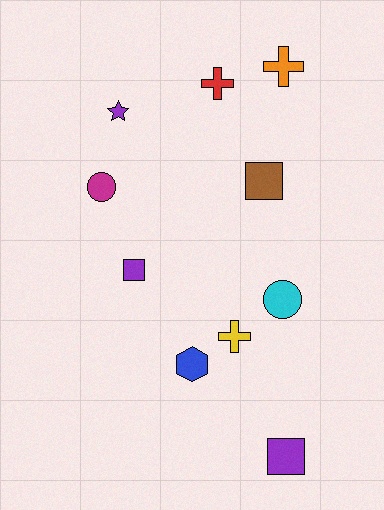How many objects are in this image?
There are 10 objects.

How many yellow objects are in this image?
There is 1 yellow object.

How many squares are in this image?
There are 3 squares.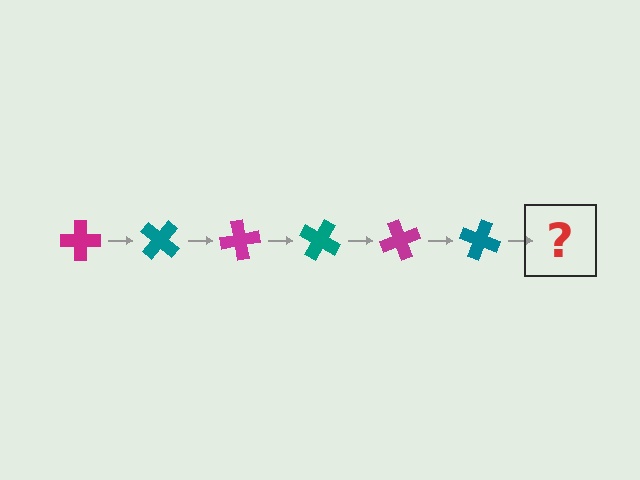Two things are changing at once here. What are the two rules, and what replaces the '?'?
The two rules are that it rotates 40 degrees each step and the color cycles through magenta and teal. The '?' should be a magenta cross, rotated 240 degrees from the start.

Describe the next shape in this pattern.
It should be a magenta cross, rotated 240 degrees from the start.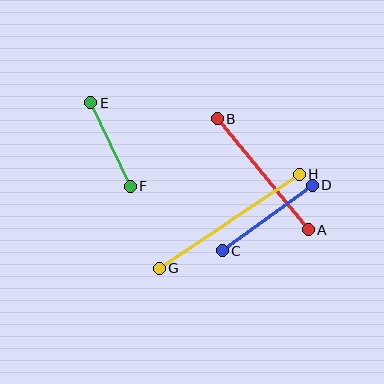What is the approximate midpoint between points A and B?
The midpoint is at approximately (263, 174) pixels.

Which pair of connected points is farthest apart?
Points G and H are farthest apart.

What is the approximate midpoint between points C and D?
The midpoint is at approximately (267, 218) pixels.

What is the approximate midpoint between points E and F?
The midpoint is at approximately (110, 145) pixels.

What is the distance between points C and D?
The distance is approximately 111 pixels.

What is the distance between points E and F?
The distance is approximately 93 pixels.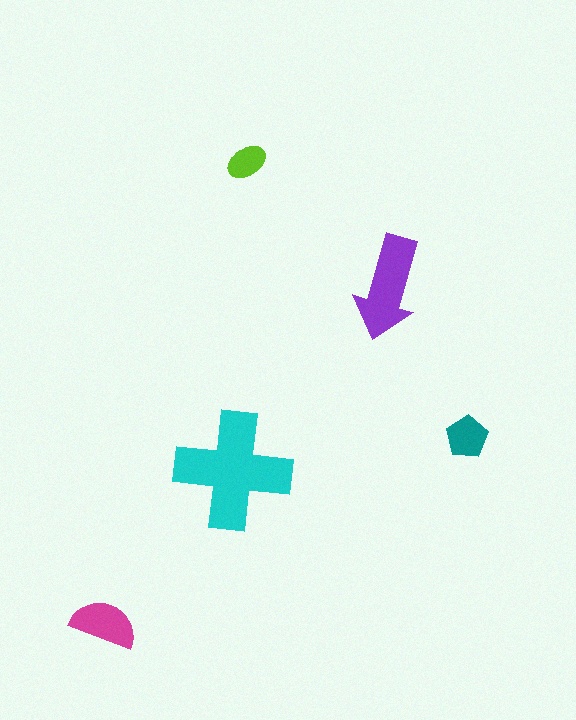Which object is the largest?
The cyan cross.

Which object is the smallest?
The lime ellipse.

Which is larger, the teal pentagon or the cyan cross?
The cyan cross.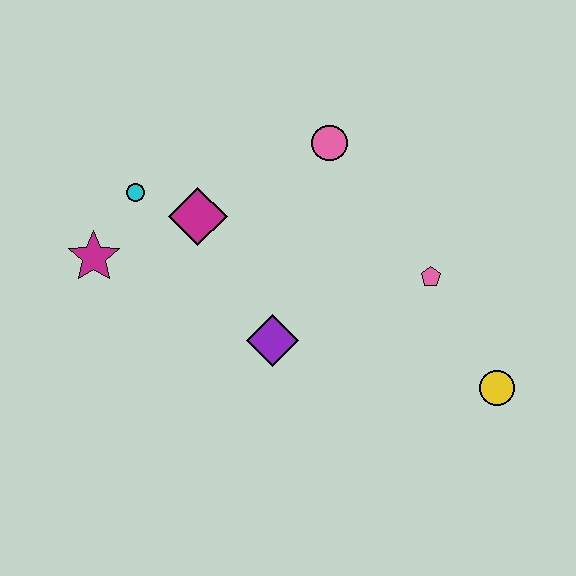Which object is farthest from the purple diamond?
The yellow circle is farthest from the purple diamond.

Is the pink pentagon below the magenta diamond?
Yes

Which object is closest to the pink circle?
The magenta diamond is closest to the pink circle.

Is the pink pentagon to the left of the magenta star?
No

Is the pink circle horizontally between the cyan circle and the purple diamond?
No